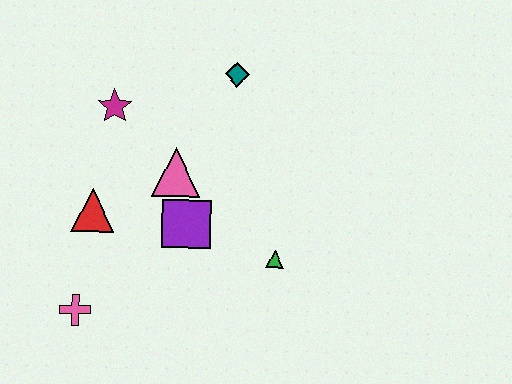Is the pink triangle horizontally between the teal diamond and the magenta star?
Yes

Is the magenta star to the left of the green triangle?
Yes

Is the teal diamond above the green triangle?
Yes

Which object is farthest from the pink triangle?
The pink cross is farthest from the pink triangle.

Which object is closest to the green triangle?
The purple square is closest to the green triangle.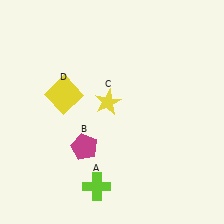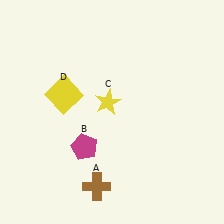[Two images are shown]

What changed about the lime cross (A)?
In Image 1, A is lime. In Image 2, it changed to brown.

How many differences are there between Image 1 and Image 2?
There is 1 difference between the two images.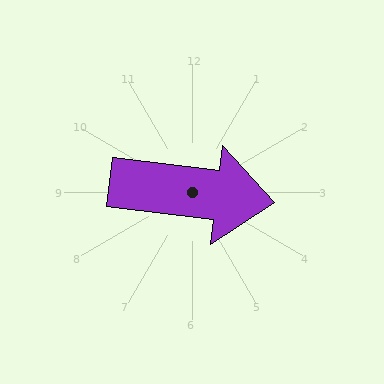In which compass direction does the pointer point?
East.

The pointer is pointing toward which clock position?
Roughly 3 o'clock.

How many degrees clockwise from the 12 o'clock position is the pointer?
Approximately 97 degrees.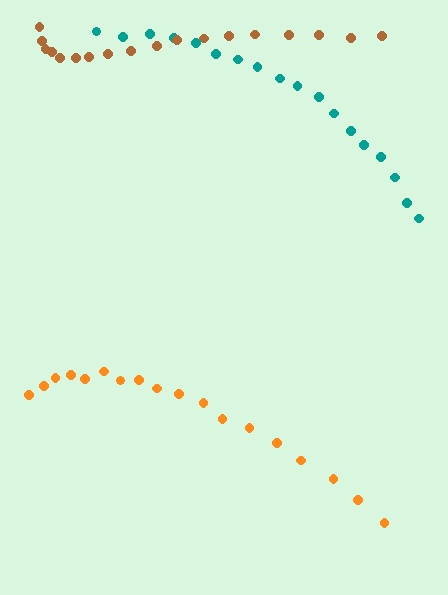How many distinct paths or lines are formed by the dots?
There are 3 distinct paths.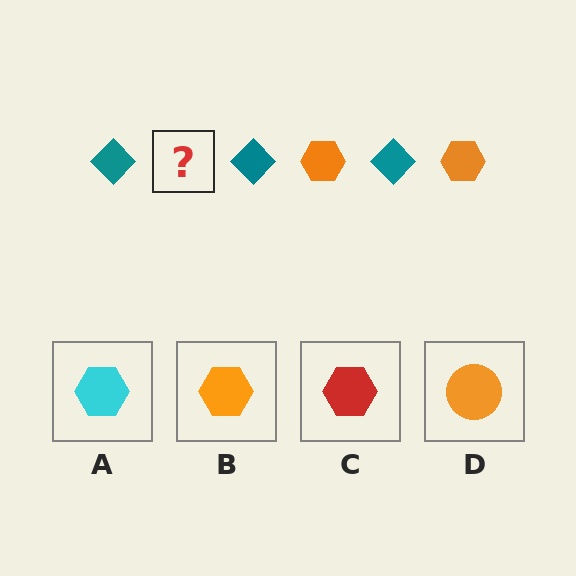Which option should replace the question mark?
Option B.